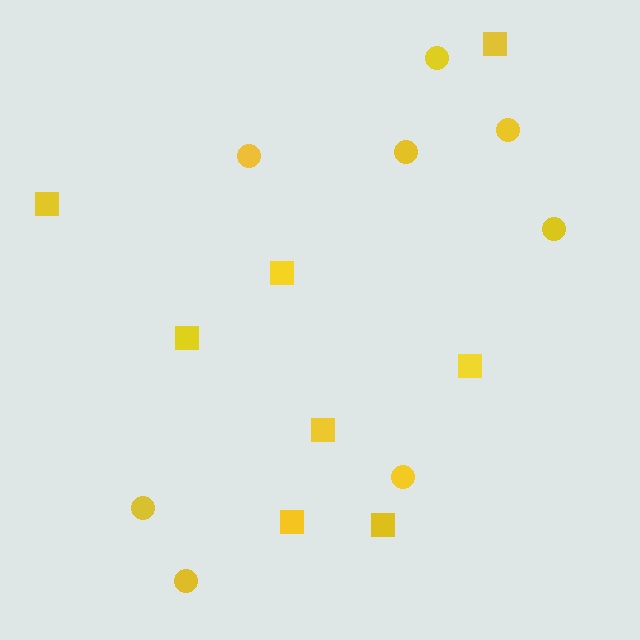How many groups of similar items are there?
There are 2 groups: one group of squares (8) and one group of circles (8).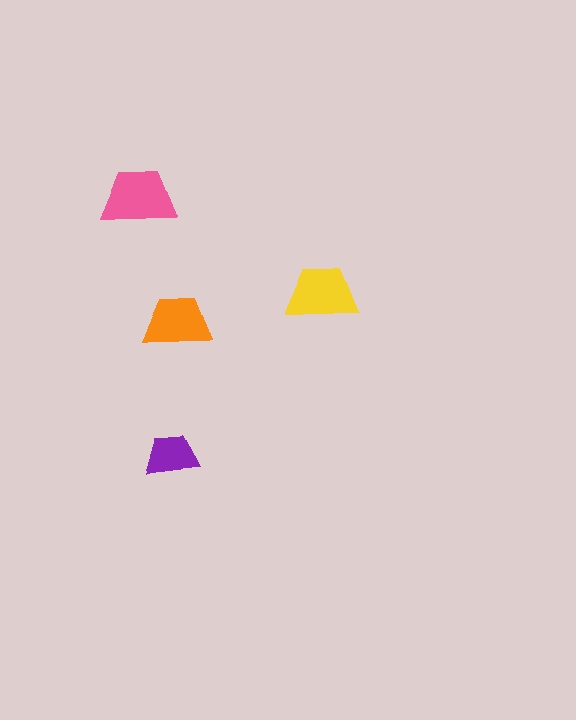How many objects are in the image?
There are 4 objects in the image.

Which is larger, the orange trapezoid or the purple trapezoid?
The orange one.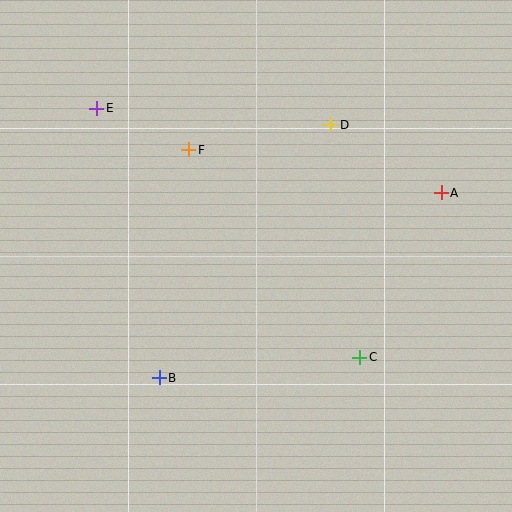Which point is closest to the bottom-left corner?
Point B is closest to the bottom-left corner.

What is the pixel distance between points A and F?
The distance between A and F is 256 pixels.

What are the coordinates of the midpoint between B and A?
The midpoint between B and A is at (300, 285).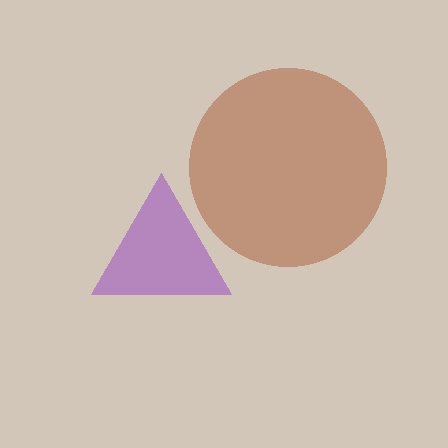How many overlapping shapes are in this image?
There are 2 overlapping shapes in the image.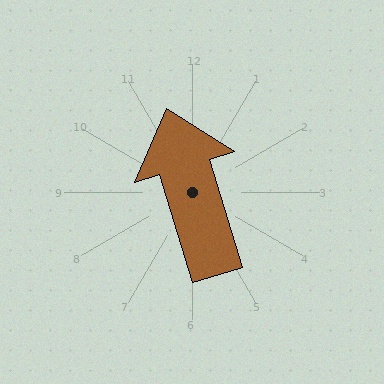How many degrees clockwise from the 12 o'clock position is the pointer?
Approximately 343 degrees.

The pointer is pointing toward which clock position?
Roughly 11 o'clock.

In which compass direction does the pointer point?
North.